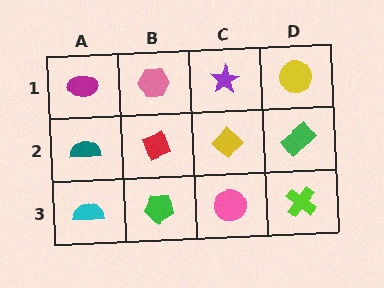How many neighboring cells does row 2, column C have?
4.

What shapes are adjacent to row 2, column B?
A pink hexagon (row 1, column B), a green pentagon (row 3, column B), a teal semicircle (row 2, column A), a yellow diamond (row 2, column C).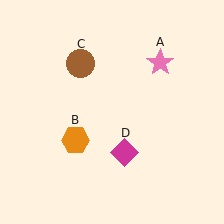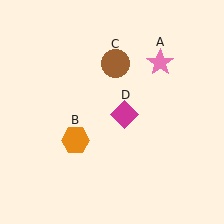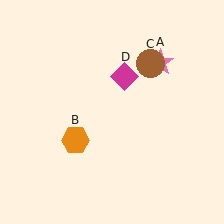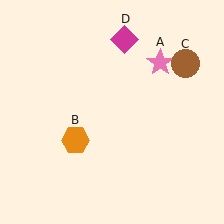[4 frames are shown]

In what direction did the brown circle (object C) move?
The brown circle (object C) moved right.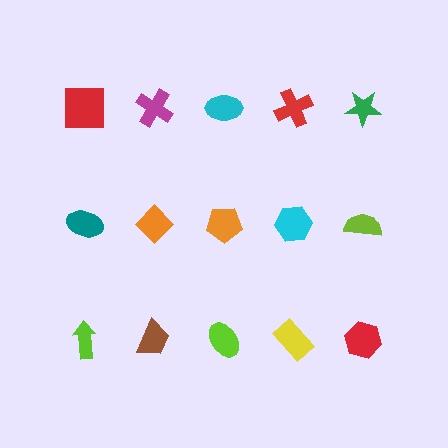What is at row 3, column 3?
A lime ellipse.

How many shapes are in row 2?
5 shapes.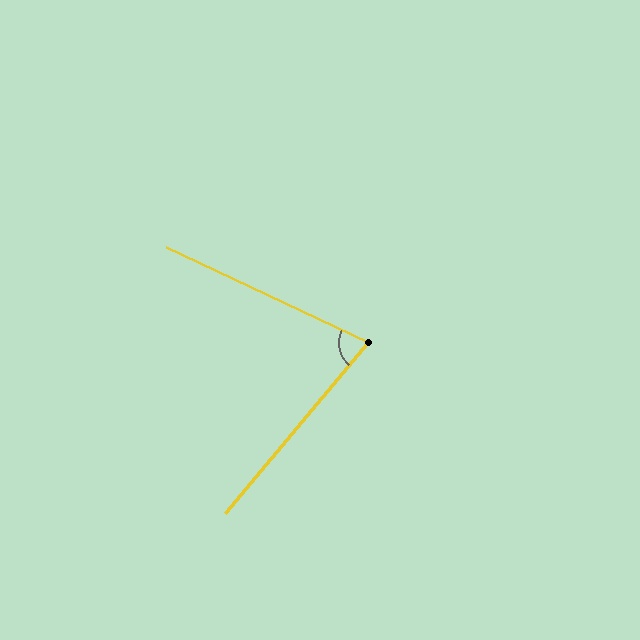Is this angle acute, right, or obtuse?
It is acute.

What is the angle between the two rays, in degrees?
Approximately 75 degrees.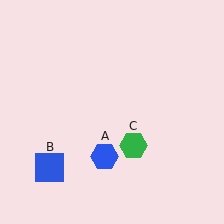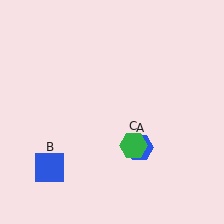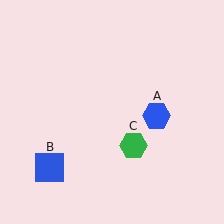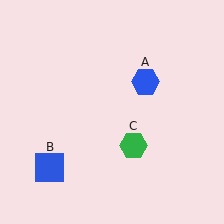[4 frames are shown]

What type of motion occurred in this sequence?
The blue hexagon (object A) rotated counterclockwise around the center of the scene.